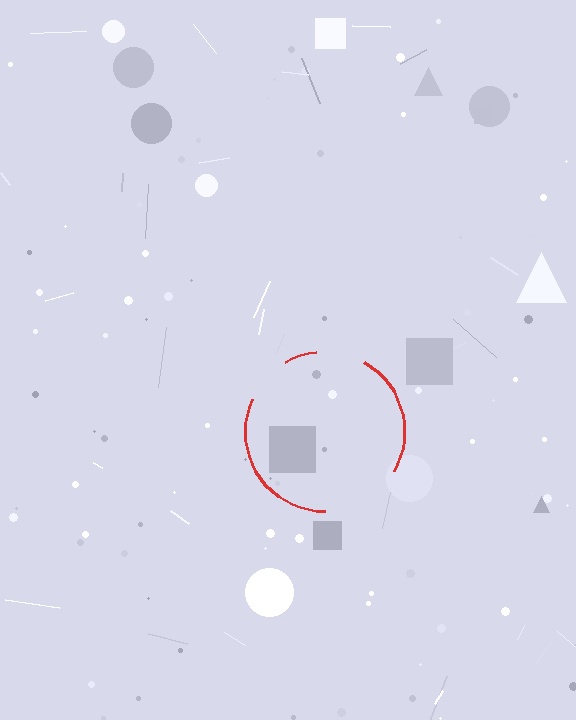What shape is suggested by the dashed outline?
The dashed outline suggests a circle.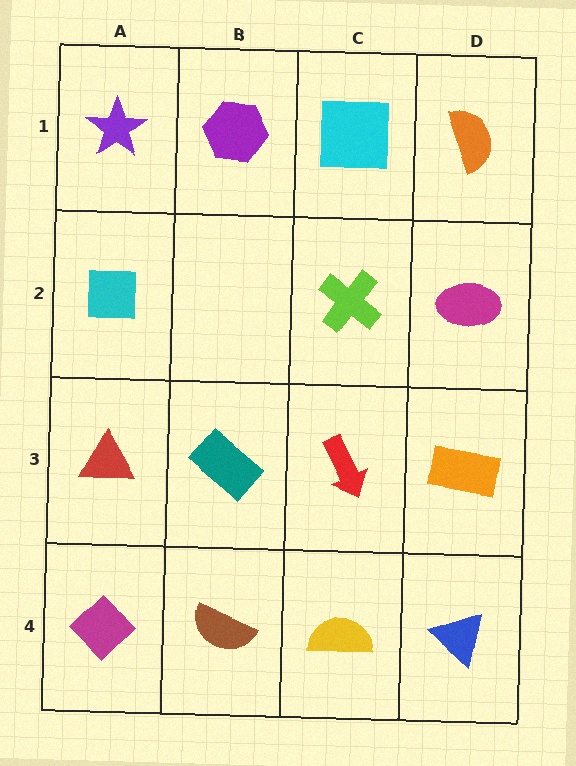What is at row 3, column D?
An orange rectangle.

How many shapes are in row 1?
4 shapes.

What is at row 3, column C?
A red arrow.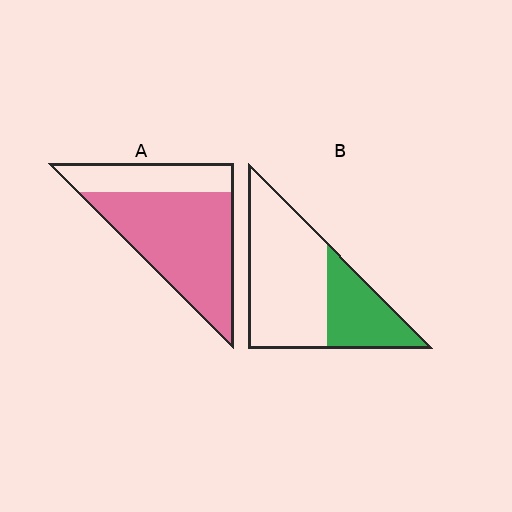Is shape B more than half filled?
No.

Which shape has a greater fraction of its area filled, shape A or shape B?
Shape A.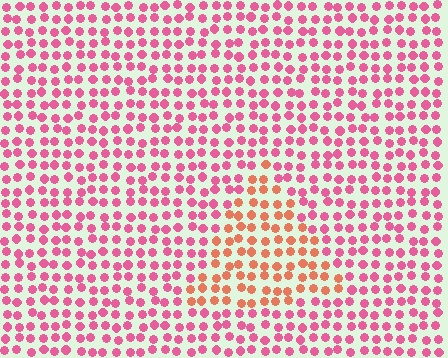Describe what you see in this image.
The image is filled with small pink elements in a uniform arrangement. A triangle-shaped region is visible where the elements are tinted to a slightly different hue, forming a subtle color boundary.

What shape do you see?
I see a triangle.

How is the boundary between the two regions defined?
The boundary is defined purely by a slight shift in hue (about 38 degrees). Spacing, size, and orientation are identical on both sides.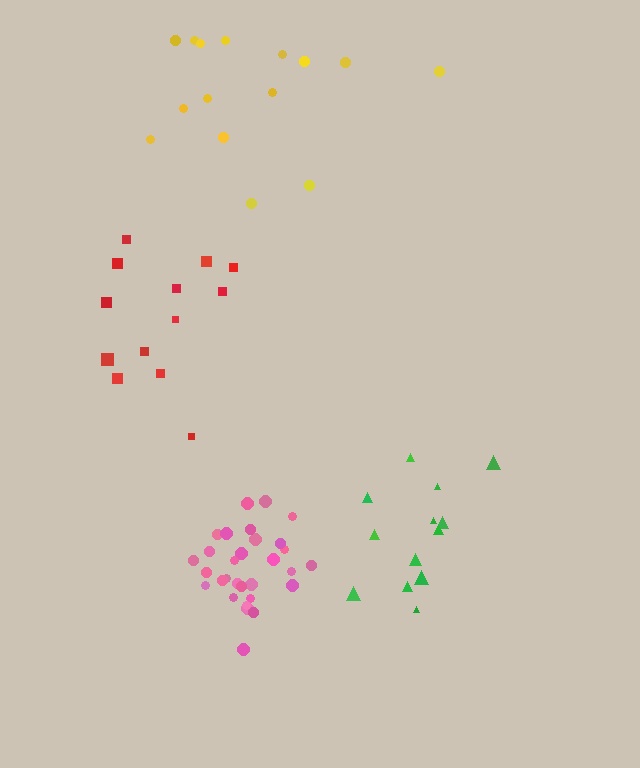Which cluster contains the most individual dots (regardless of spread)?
Pink (31).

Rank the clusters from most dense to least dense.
pink, green, red, yellow.